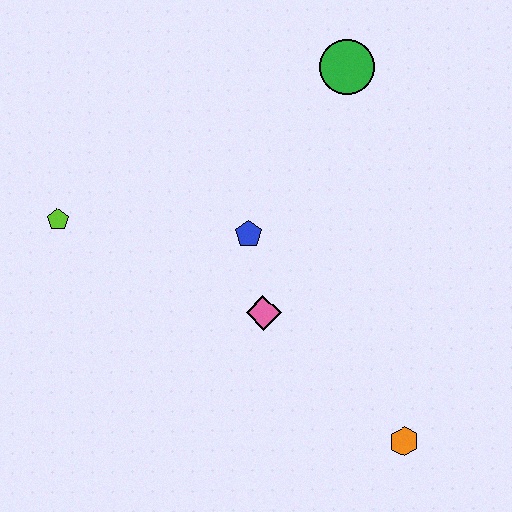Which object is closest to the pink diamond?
The blue pentagon is closest to the pink diamond.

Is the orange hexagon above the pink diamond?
No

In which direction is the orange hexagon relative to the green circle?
The orange hexagon is below the green circle.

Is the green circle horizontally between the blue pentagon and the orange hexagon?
Yes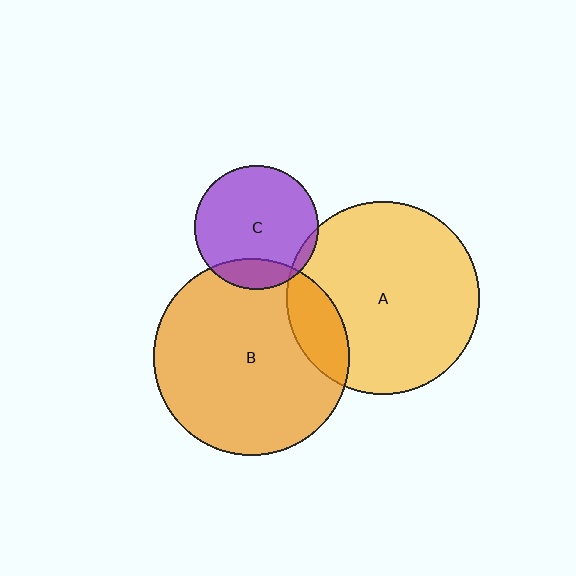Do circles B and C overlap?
Yes.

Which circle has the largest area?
Circle B (orange).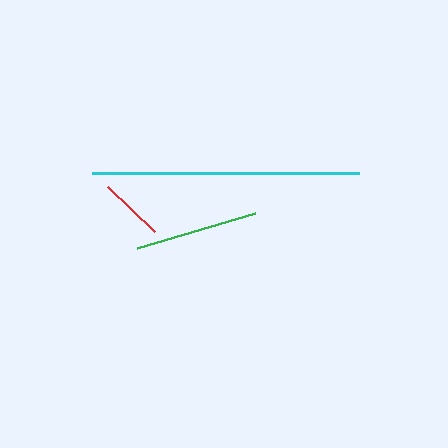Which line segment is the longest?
The cyan line is the longest at approximately 267 pixels.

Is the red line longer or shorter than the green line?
The green line is longer than the red line.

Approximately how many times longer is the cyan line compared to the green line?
The cyan line is approximately 2.2 times the length of the green line.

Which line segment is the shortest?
The red line is the shortest at approximately 65 pixels.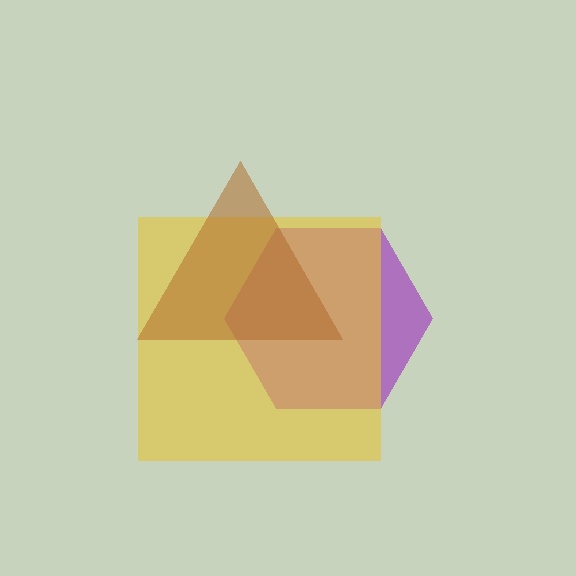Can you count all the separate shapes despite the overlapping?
Yes, there are 3 separate shapes.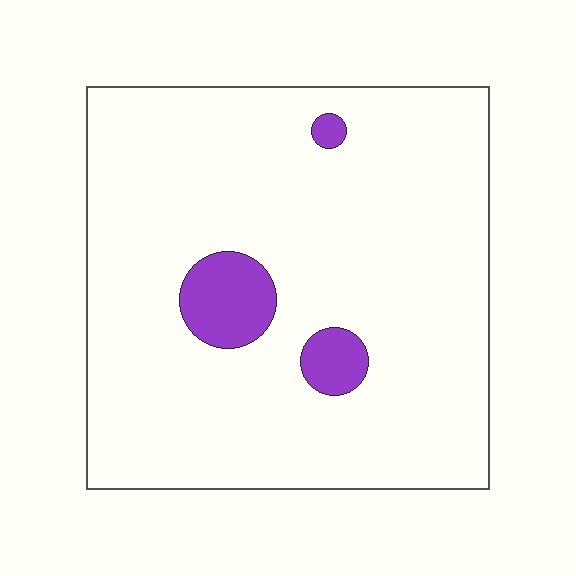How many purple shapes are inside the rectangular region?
3.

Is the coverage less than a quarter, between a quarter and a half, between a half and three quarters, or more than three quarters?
Less than a quarter.